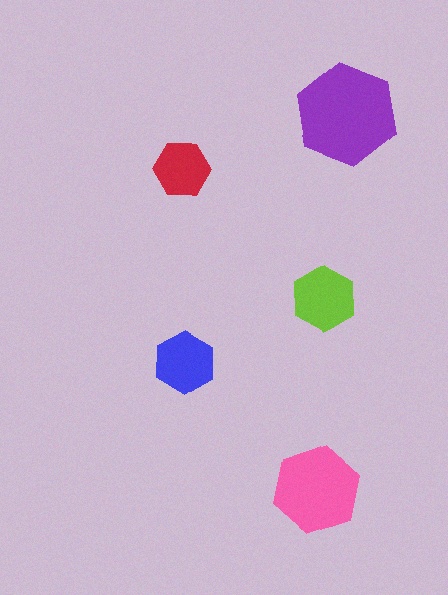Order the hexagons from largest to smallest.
the purple one, the pink one, the lime one, the blue one, the red one.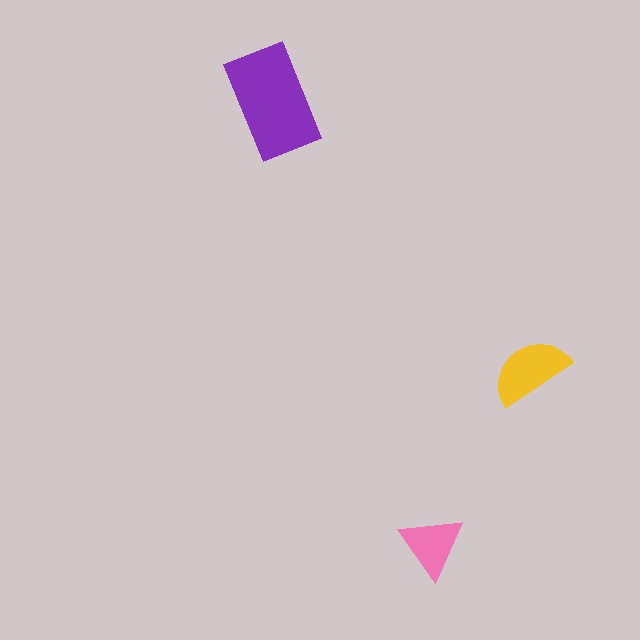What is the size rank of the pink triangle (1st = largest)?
3rd.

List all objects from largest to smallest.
The purple rectangle, the yellow semicircle, the pink triangle.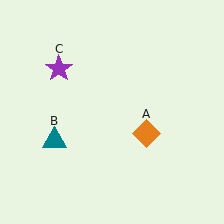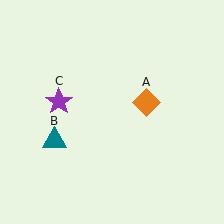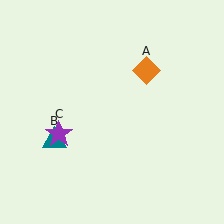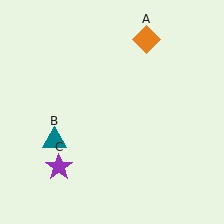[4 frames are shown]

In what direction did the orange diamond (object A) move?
The orange diamond (object A) moved up.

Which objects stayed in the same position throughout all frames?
Teal triangle (object B) remained stationary.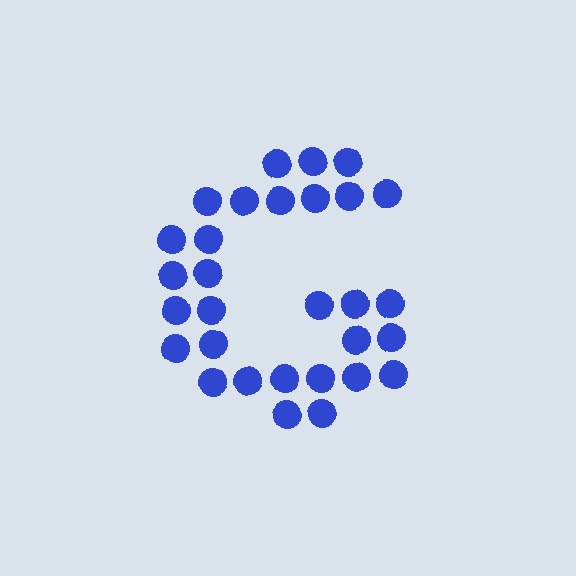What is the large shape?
The large shape is the letter G.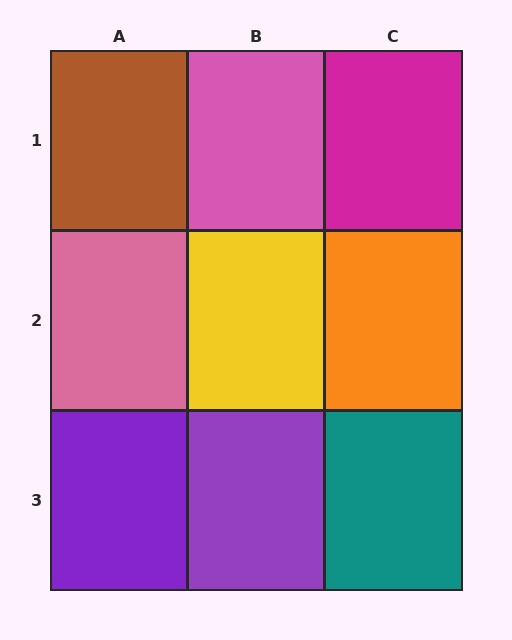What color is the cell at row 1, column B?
Pink.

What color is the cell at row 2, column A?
Pink.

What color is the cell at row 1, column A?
Brown.